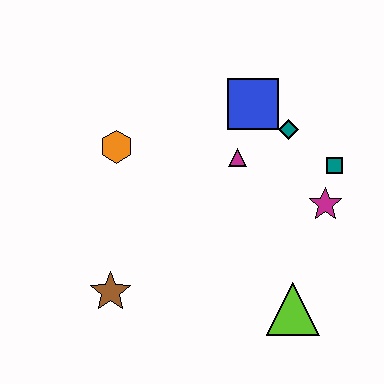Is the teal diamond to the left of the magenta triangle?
No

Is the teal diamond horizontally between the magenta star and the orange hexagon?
Yes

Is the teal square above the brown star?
Yes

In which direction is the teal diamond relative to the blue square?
The teal diamond is to the right of the blue square.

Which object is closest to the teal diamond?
The blue square is closest to the teal diamond.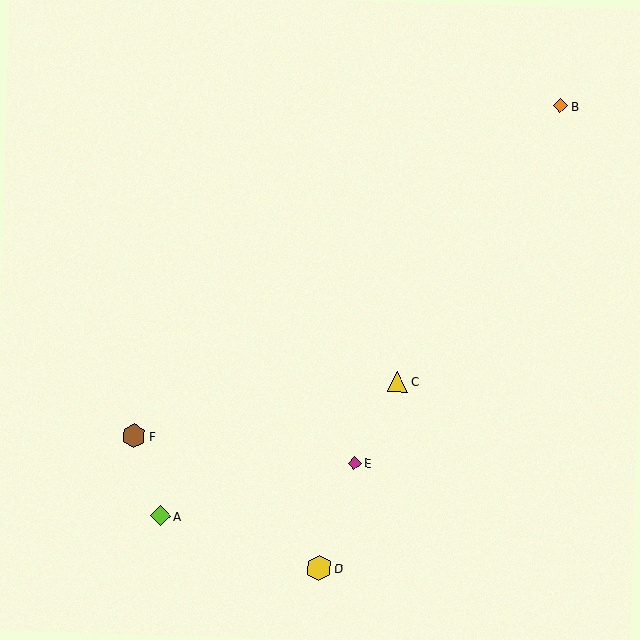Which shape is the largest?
The yellow hexagon (labeled D) is the largest.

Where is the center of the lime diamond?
The center of the lime diamond is at (160, 516).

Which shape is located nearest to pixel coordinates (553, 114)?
The orange diamond (labeled B) at (560, 106) is nearest to that location.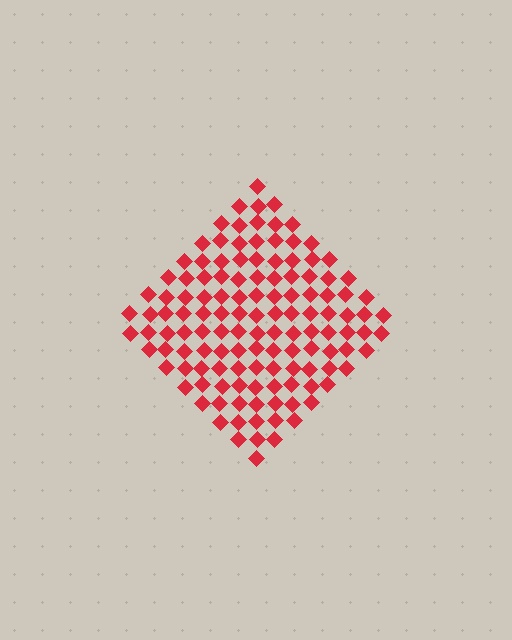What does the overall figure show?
The overall figure shows a diamond.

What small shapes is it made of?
It is made of small diamonds.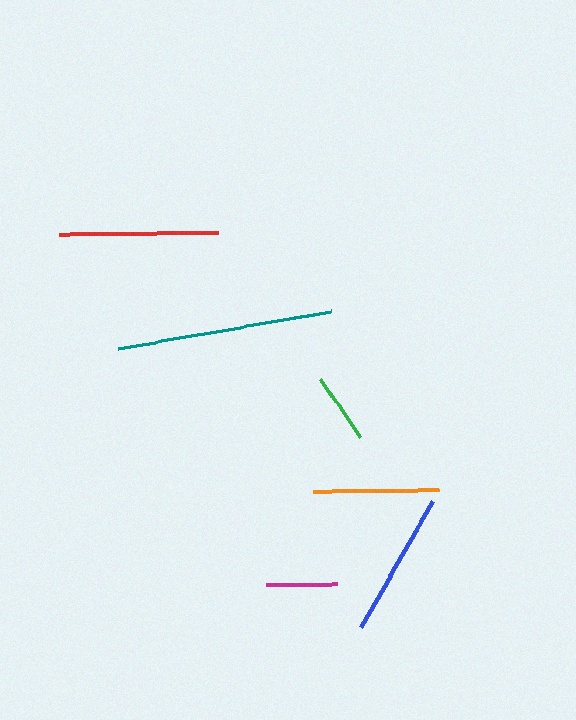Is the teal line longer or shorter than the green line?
The teal line is longer than the green line.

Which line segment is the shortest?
The green line is the shortest at approximately 71 pixels.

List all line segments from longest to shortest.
From longest to shortest: teal, red, blue, orange, magenta, green.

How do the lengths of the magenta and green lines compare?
The magenta and green lines are approximately the same length.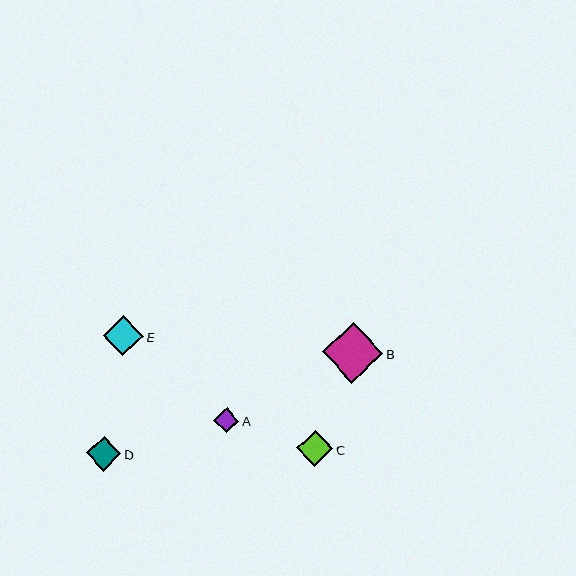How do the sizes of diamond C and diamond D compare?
Diamond C and diamond D are approximately the same size.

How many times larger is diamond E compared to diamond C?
Diamond E is approximately 1.1 times the size of diamond C.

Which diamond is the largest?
Diamond B is the largest with a size of approximately 61 pixels.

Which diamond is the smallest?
Diamond A is the smallest with a size of approximately 25 pixels.